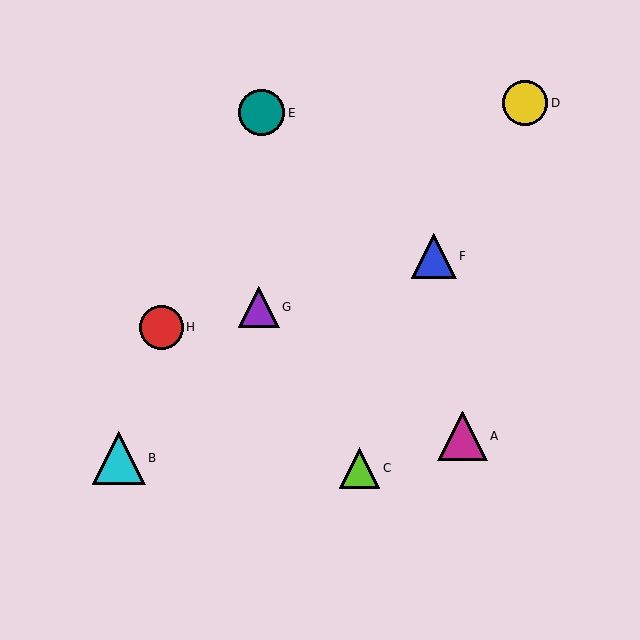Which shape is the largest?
The cyan triangle (labeled B) is the largest.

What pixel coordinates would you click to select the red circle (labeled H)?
Click at (161, 327) to select the red circle H.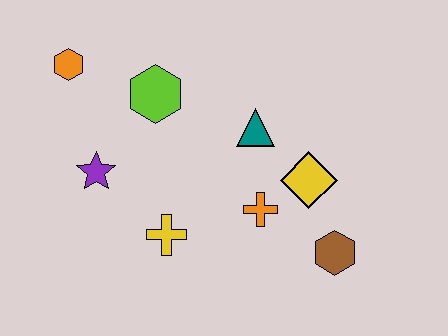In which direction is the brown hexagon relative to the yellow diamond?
The brown hexagon is below the yellow diamond.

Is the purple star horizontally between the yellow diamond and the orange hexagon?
Yes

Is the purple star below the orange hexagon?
Yes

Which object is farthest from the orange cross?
The orange hexagon is farthest from the orange cross.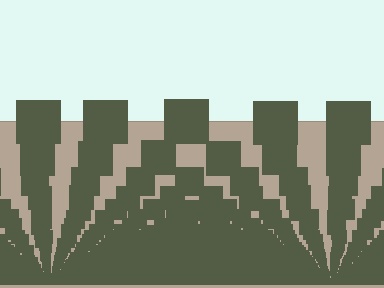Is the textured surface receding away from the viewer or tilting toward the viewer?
The surface appears to tilt toward the viewer. Texture elements get larger and sparser toward the top.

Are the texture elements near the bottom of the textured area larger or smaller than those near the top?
Smaller. The gradient is inverted — elements near the bottom are smaller and denser.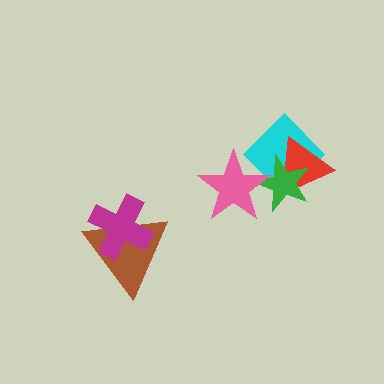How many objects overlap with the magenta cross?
1 object overlaps with the magenta cross.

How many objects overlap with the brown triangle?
1 object overlaps with the brown triangle.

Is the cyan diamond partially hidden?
Yes, it is partially covered by another shape.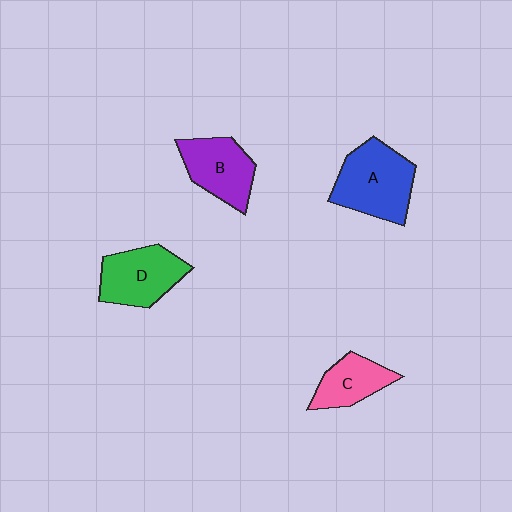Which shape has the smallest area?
Shape C (pink).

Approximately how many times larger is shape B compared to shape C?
Approximately 1.3 times.